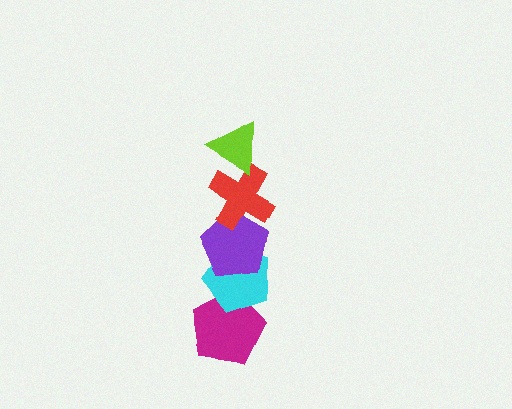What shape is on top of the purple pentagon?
The red cross is on top of the purple pentagon.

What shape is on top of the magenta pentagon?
The cyan pentagon is on top of the magenta pentagon.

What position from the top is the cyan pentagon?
The cyan pentagon is 4th from the top.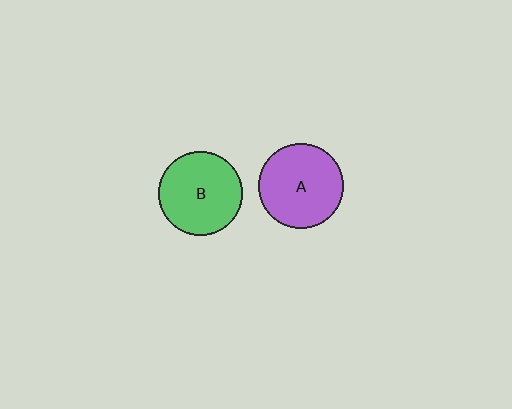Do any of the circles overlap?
No, none of the circles overlap.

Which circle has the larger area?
Circle A (purple).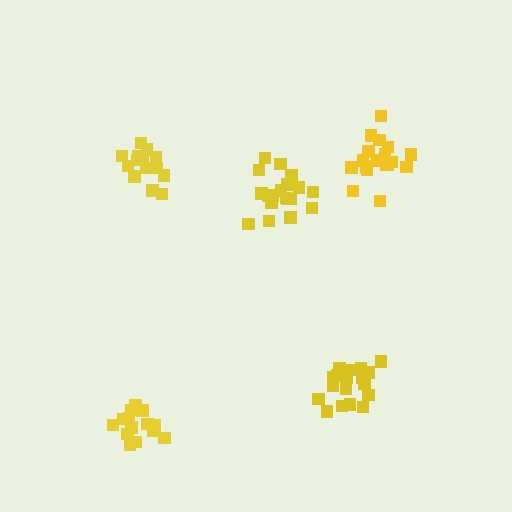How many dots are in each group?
Group 1: 19 dots, Group 2: 14 dots, Group 3: 18 dots, Group 4: 15 dots, Group 5: 18 dots (84 total).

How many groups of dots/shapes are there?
There are 5 groups.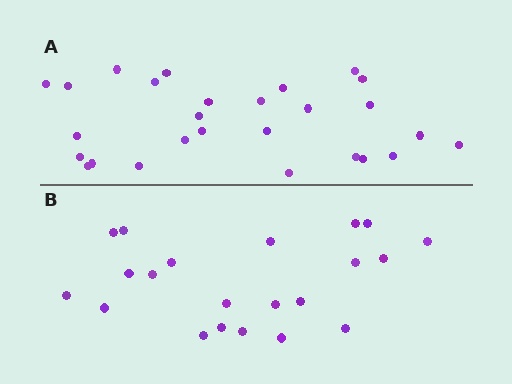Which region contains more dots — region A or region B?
Region A (the top region) has more dots.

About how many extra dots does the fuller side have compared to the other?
Region A has about 6 more dots than region B.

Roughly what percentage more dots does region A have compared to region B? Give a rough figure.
About 30% more.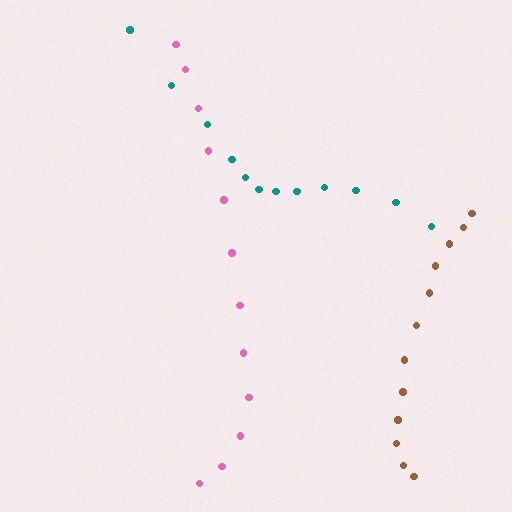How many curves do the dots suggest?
There are 3 distinct paths.